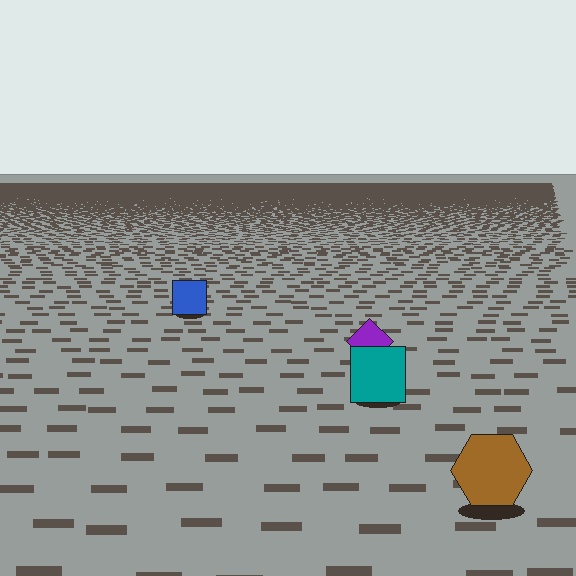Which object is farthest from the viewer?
The blue square is farthest from the viewer. It appears smaller and the ground texture around it is denser.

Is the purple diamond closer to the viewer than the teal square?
No. The teal square is closer — you can tell from the texture gradient: the ground texture is coarser near it.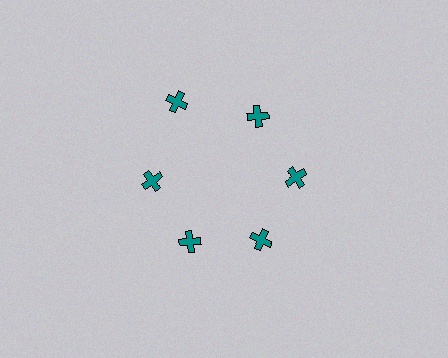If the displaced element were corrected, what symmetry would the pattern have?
It would have 6-fold rotational symmetry — the pattern would map onto itself every 60 degrees.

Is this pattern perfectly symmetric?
No. The 6 teal crosses are arranged in a ring, but one element near the 11 o'clock position is pushed outward from the center, breaking the 6-fold rotational symmetry.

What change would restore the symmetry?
The symmetry would be restored by moving it inward, back onto the ring so that all 6 crosses sit at equal angles and equal distance from the center.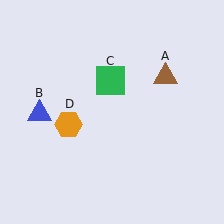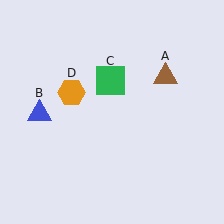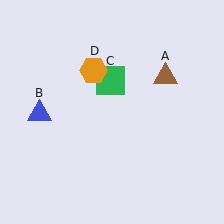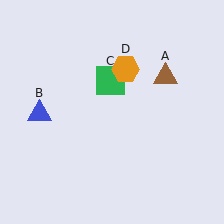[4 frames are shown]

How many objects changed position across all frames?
1 object changed position: orange hexagon (object D).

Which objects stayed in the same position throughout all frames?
Brown triangle (object A) and blue triangle (object B) and green square (object C) remained stationary.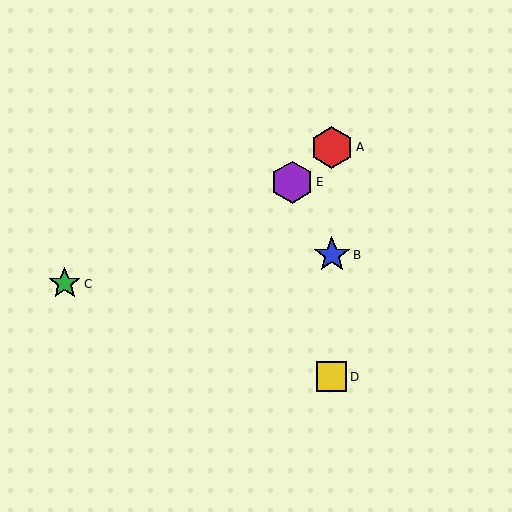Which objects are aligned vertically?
Objects A, B, D are aligned vertically.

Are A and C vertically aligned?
No, A is at x≈332 and C is at x≈65.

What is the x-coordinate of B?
Object B is at x≈332.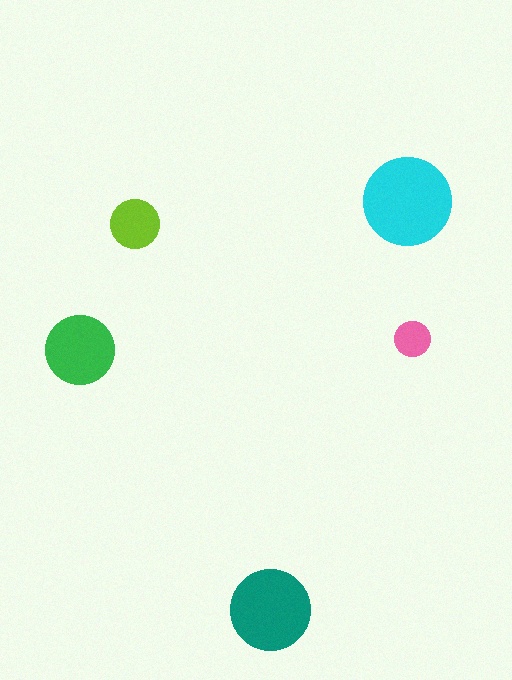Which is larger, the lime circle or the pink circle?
The lime one.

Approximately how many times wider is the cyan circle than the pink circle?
About 2.5 times wider.